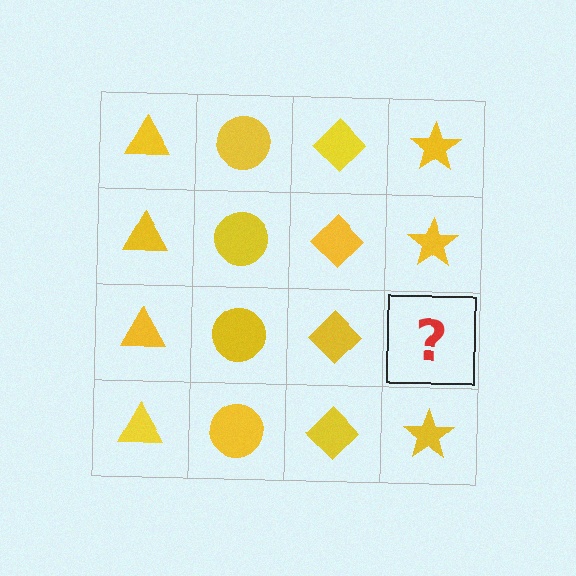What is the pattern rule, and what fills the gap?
The rule is that each column has a consistent shape. The gap should be filled with a yellow star.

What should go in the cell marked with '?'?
The missing cell should contain a yellow star.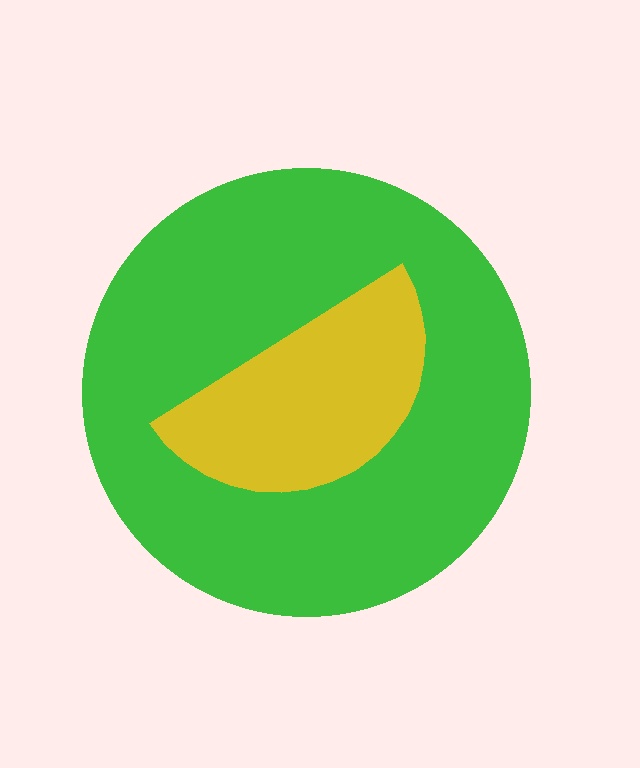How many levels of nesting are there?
2.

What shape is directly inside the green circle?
The yellow semicircle.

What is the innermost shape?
The yellow semicircle.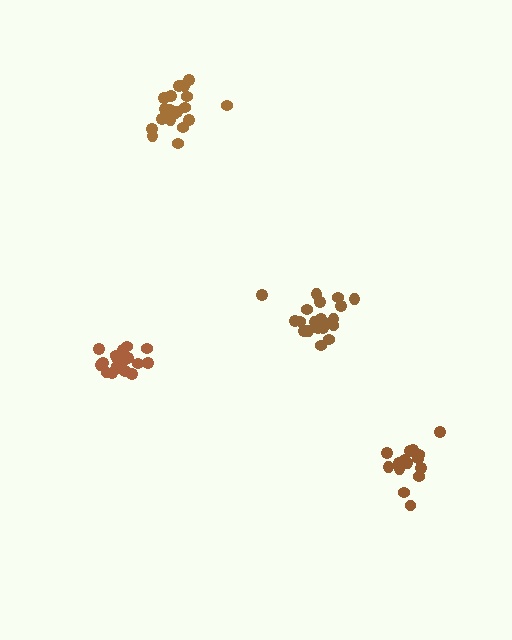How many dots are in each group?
Group 1: 21 dots, Group 2: 19 dots, Group 3: 16 dots, Group 4: 21 dots (77 total).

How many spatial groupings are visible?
There are 4 spatial groupings.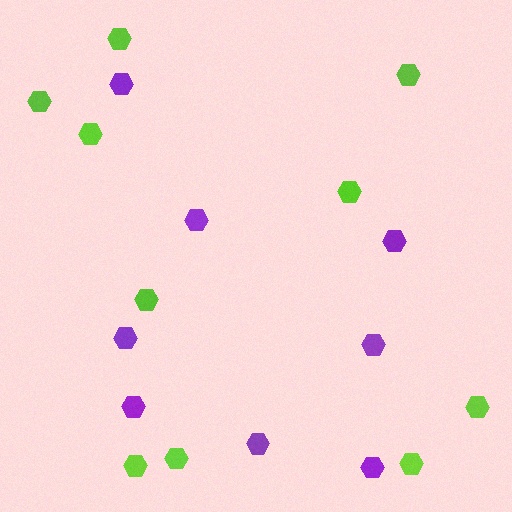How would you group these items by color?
There are 2 groups: one group of purple hexagons (8) and one group of lime hexagons (10).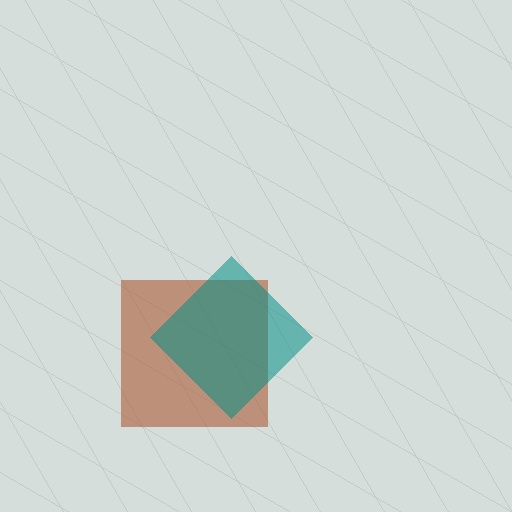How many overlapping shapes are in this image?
There are 2 overlapping shapes in the image.